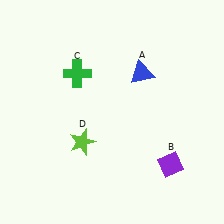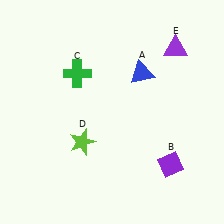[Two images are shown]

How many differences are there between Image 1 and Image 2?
There is 1 difference between the two images.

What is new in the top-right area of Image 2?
A purple triangle (E) was added in the top-right area of Image 2.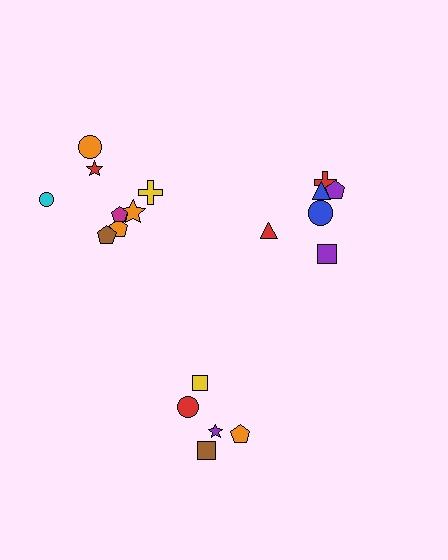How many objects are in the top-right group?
There are 6 objects.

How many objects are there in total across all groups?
There are 19 objects.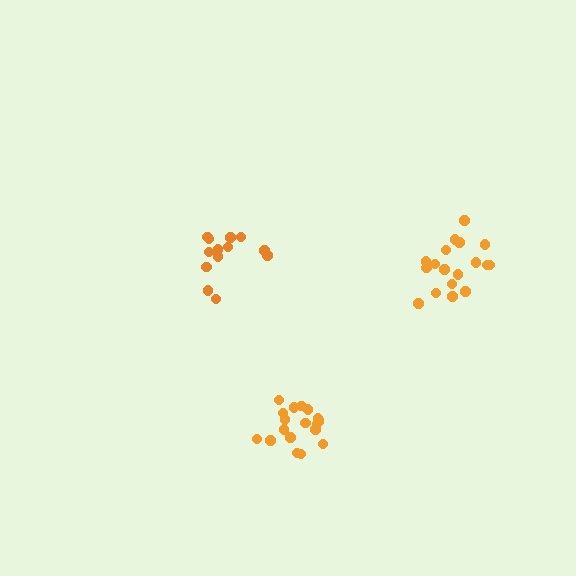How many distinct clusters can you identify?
There are 3 distinct clusters.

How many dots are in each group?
Group 1: 13 dots, Group 2: 18 dots, Group 3: 19 dots (50 total).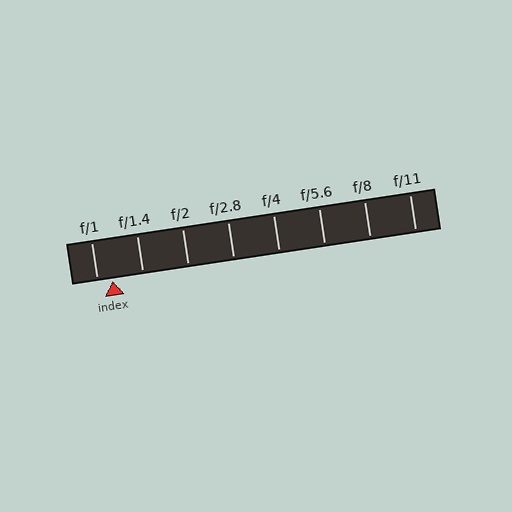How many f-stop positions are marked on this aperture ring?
There are 8 f-stop positions marked.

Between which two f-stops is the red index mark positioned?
The index mark is between f/1 and f/1.4.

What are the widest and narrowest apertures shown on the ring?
The widest aperture shown is f/1 and the narrowest is f/11.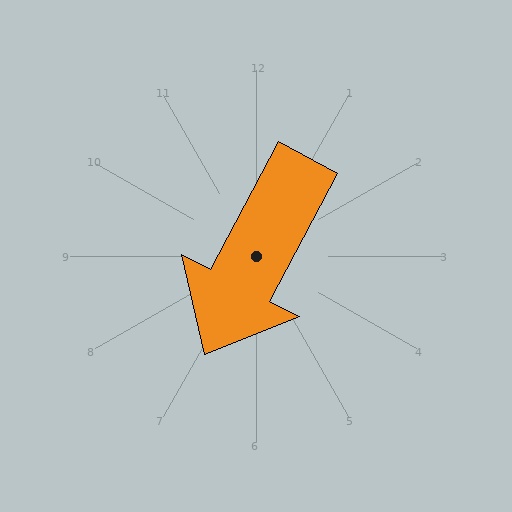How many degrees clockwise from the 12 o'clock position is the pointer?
Approximately 208 degrees.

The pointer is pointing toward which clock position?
Roughly 7 o'clock.